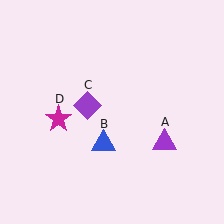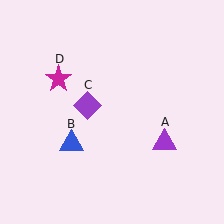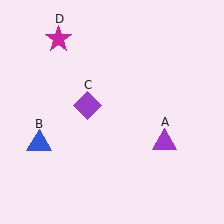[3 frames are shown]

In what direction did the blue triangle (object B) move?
The blue triangle (object B) moved left.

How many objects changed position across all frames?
2 objects changed position: blue triangle (object B), magenta star (object D).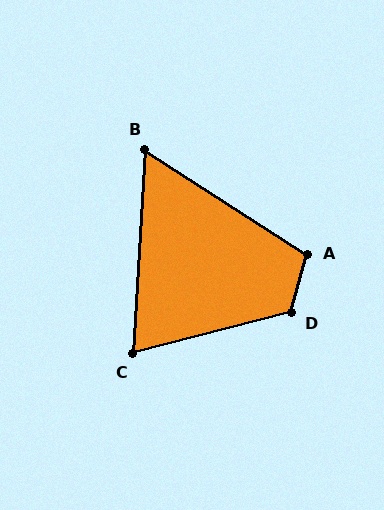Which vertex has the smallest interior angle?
B, at approximately 61 degrees.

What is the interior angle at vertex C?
Approximately 72 degrees (acute).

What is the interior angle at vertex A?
Approximately 108 degrees (obtuse).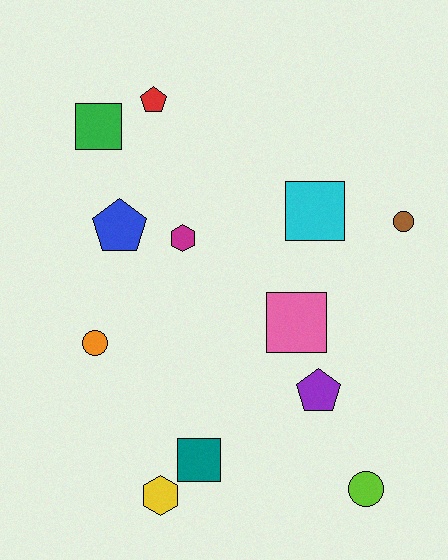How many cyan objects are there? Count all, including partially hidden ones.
There is 1 cyan object.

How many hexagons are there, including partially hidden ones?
There are 2 hexagons.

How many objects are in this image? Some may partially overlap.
There are 12 objects.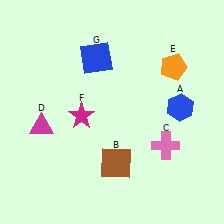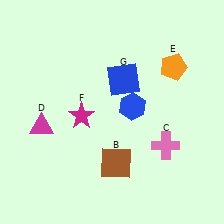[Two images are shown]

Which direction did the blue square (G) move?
The blue square (G) moved right.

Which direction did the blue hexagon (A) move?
The blue hexagon (A) moved left.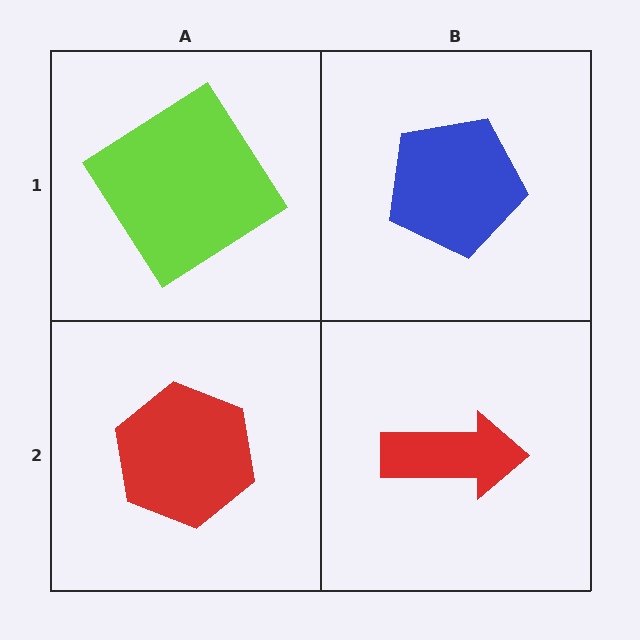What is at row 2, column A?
A red hexagon.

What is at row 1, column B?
A blue pentagon.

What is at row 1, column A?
A lime diamond.